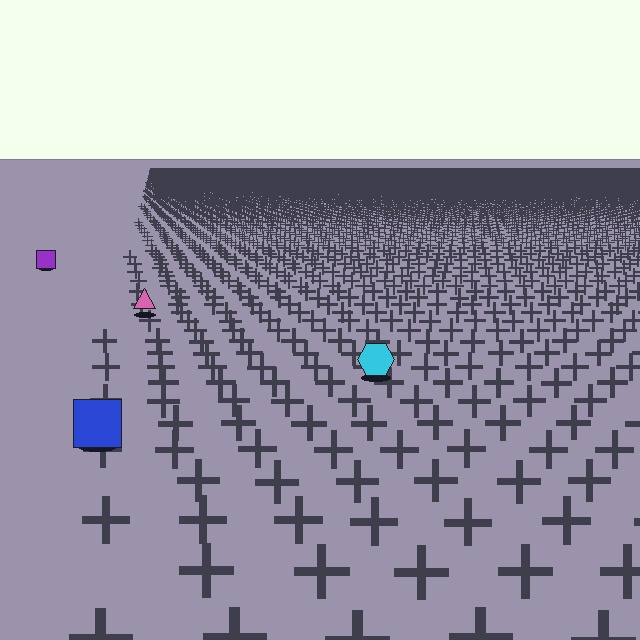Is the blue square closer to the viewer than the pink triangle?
Yes. The blue square is closer — you can tell from the texture gradient: the ground texture is coarser near it.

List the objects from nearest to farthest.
From nearest to farthest: the blue square, the cyan hexagon, the pink triangle, the purple square.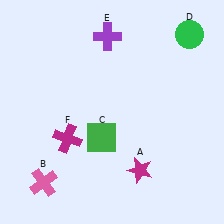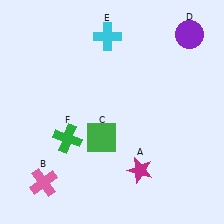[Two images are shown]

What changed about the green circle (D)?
In Image 1, D is green. In Image 2, it changed to purple.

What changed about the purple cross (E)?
In Image 1, E is purple. In Image 2, it changed to cyan.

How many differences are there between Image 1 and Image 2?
There are 3 differences between the two images.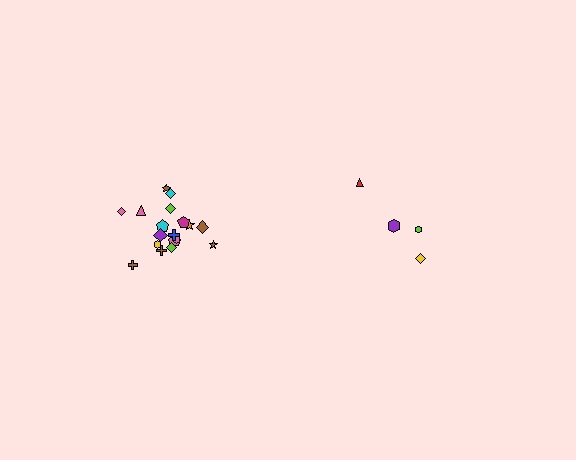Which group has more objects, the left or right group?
The left group.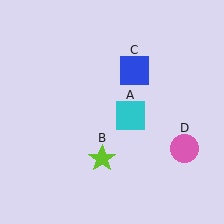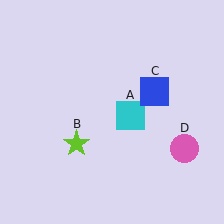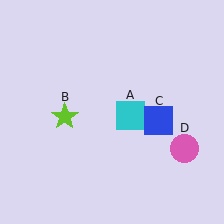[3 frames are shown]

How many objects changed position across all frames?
2 objects changed position: lime star (object B), blue square (object C).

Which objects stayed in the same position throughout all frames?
Cyan square (object A) and pink circle (object D) remained stationary.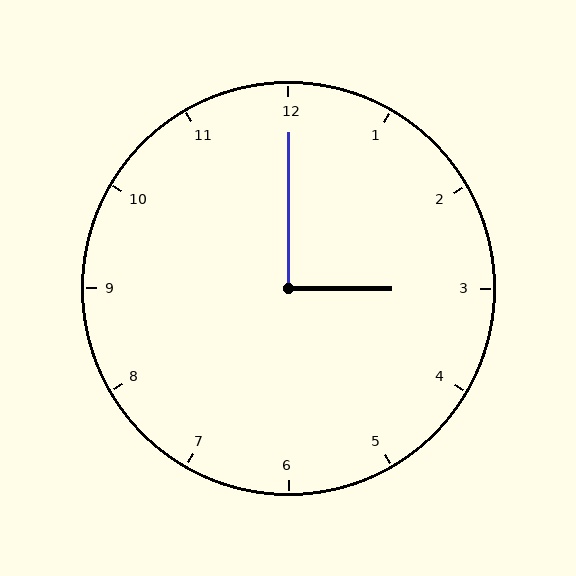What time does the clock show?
3:00.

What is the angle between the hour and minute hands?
Approximately 90 degrees.